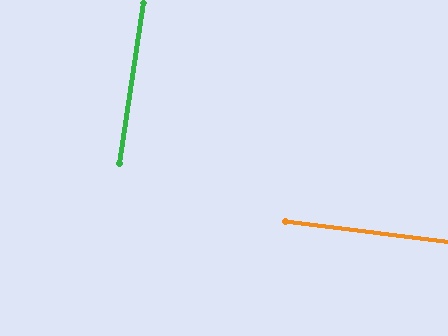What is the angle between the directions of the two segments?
Approximately 89 degrees.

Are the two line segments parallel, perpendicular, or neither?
Perpendicular — they meet at approximately 89°.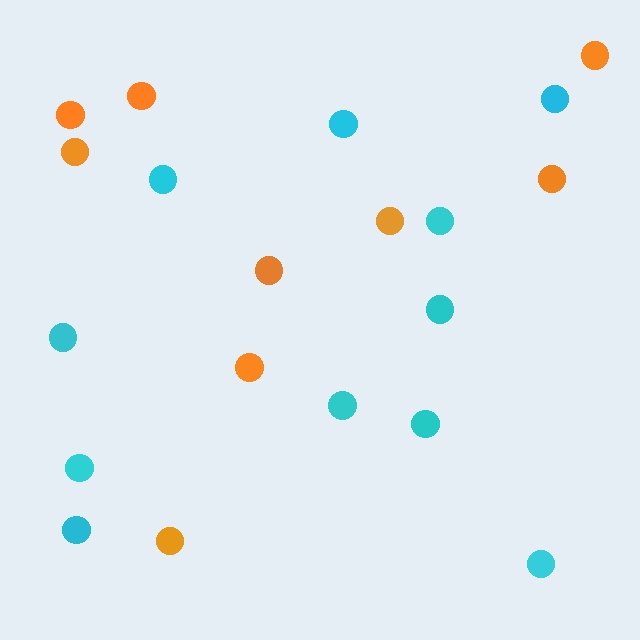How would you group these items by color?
There are 2 groups: one group of orange circles (9) and one group of cyan circles (11).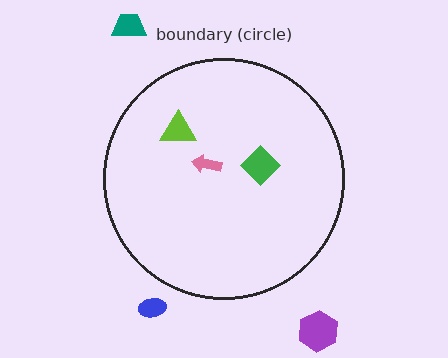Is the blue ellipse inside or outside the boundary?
Outside.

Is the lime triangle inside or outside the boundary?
Inside.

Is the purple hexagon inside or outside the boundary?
Outside.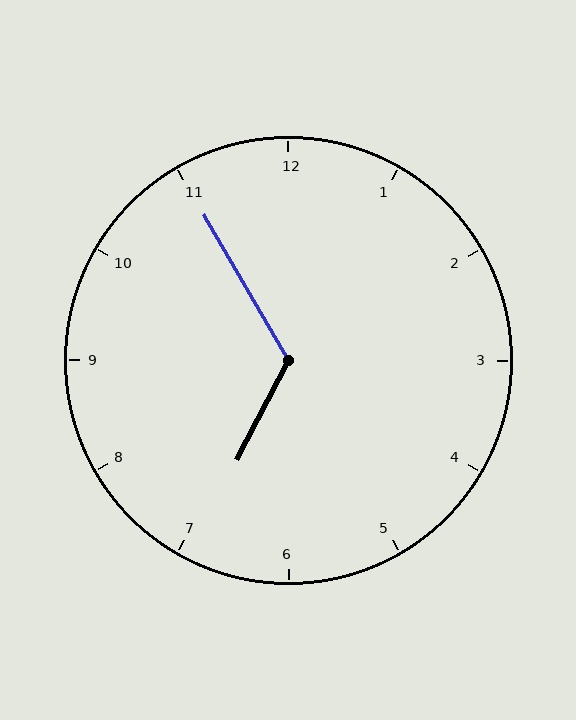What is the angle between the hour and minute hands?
Approximately 122 degrees.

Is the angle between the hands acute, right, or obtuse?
It is obtuse.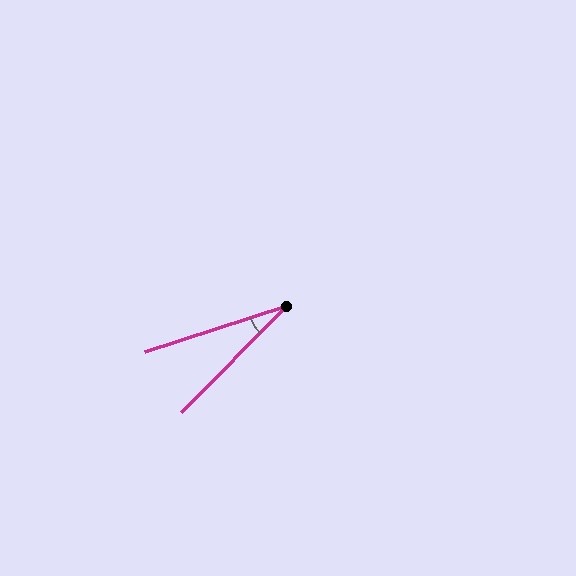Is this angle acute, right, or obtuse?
It is acute.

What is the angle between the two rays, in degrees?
Approximately 27 degrees.